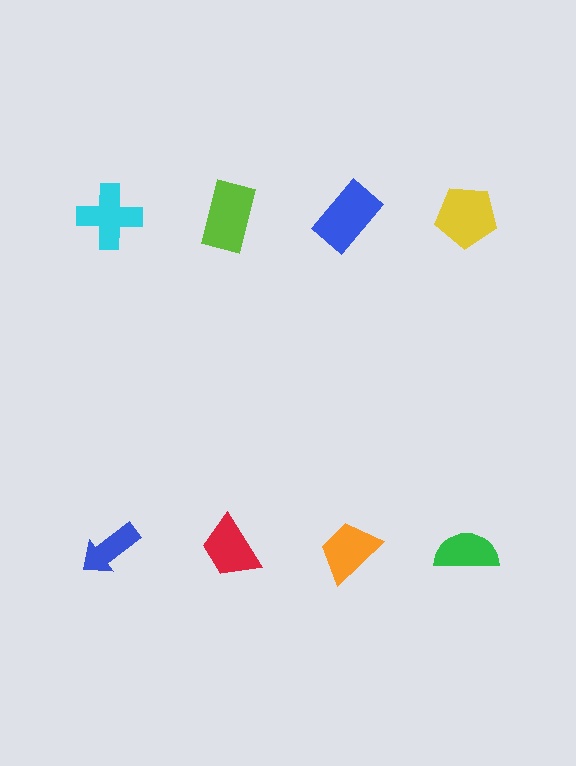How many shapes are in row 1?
4 shapes.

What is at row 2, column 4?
A green semicircle.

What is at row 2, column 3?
An orange trapezoid.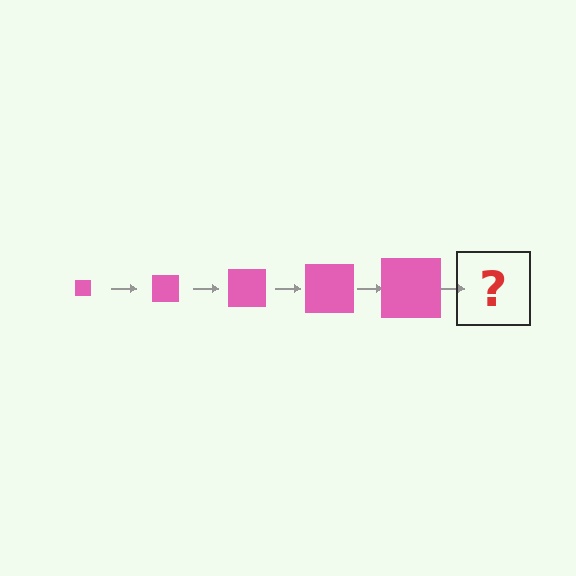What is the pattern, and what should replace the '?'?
The pattern is that the square gets progressively larger each step. The '?' should be a pink square, larger than the previous one.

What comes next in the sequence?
The next element should be a pink square, larger than the previous one.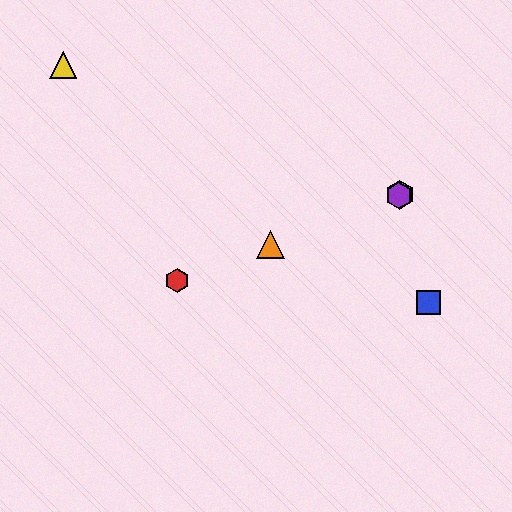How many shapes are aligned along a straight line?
4 shapes (the red hexagon, the green hexagon, the purple hexagon, the orange triangle) are aligned along a straight line.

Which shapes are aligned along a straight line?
The red hexagon, the green hexagon, the purple hexagon, the orange triangle are aligned along a straight line.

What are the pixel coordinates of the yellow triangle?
The yellow triangle is at (63, 65).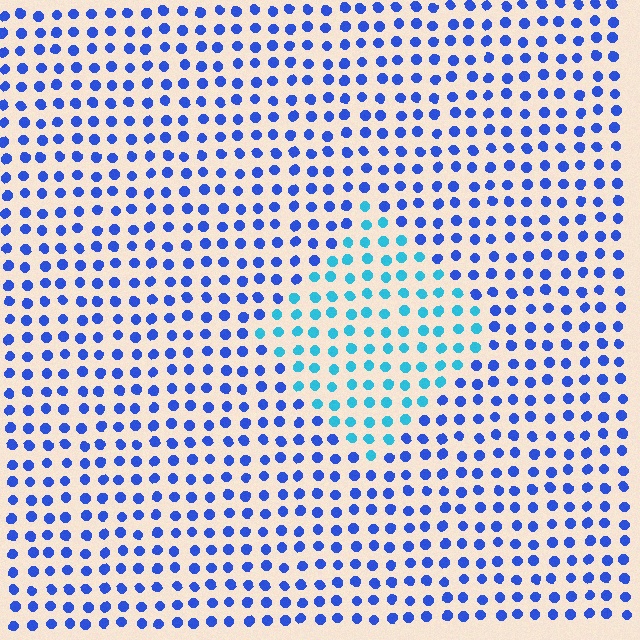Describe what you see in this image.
The image is filled with small blue elements in a uniform arrangement. A diamond-shaped region is visible where the elements are tinted to a slightly different hue, forming a subtle color boundary.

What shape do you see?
I see a diamond.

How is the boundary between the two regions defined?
The boundary is defined purely by a slight shift in hue (about 38 degrees). Spacing, size, and orientation are identical on both sides.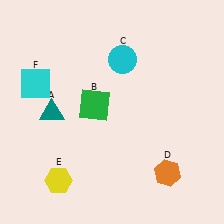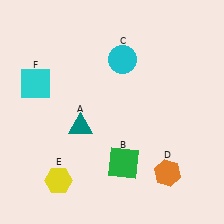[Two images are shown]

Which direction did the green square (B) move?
The green square (B) moved down.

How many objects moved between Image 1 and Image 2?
2 objects moved between the two images.